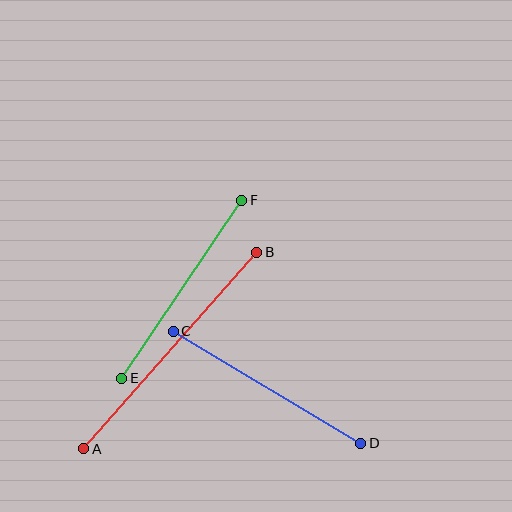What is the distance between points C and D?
The distance is approximately 218 pixels.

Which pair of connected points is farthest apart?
Points A and B are farthest apart.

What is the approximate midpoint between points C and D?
The midpoint is at approximately (267, 387) pixels.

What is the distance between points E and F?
The distance is approximately 215 pixels.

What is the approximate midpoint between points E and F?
The midpoint is at approximately (182, 289) pixels.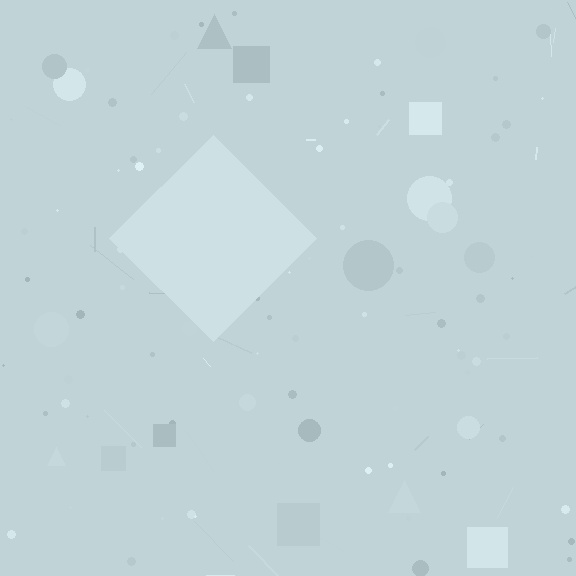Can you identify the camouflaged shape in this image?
The camouflaged shape is a diamond.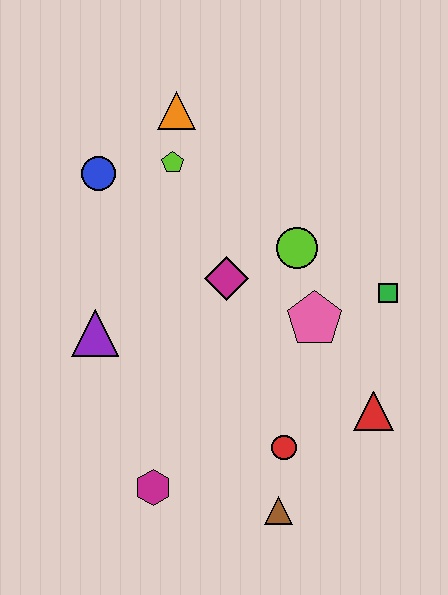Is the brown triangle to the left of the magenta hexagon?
No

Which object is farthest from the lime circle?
The magenta hexagon is farthest from the lime circle.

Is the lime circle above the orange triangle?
No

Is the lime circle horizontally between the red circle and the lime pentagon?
No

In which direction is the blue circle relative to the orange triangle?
The blue circle is to the left of the orange triangle.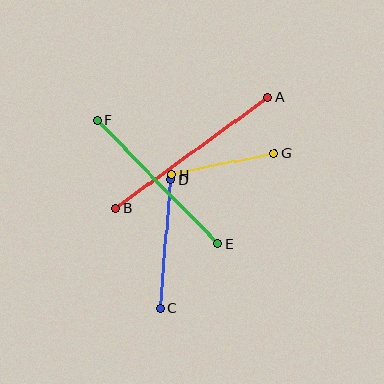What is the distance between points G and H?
The distance is approximately 104 pixels.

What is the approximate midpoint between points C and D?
The midpoint is at approximately (166, 244) pixels.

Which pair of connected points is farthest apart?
Points A and B are farthest apart.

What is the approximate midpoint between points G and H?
The midpoint is at approximately (223, 164) pixels.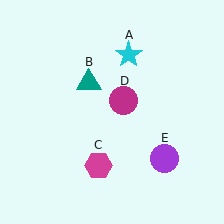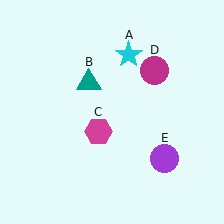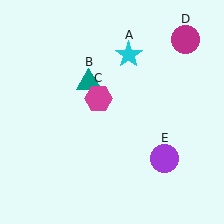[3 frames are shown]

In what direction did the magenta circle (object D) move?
The magenta circle (object D) moved up and to the right.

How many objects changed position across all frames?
2 objects changed position: magenta hexagon (object C), magenta circle (object D).